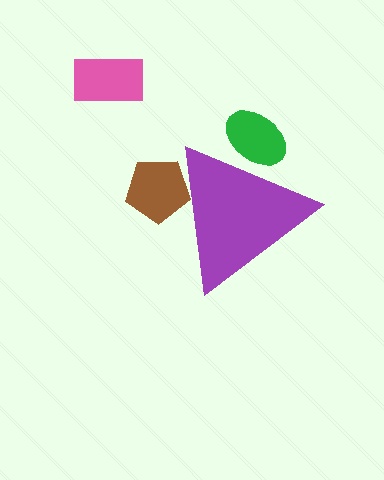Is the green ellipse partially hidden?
Yes, the green ellipse is partially hidden behind the purple triangle.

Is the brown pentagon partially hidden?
Yes, the brown pentagon is partially hidden behind the purple triangle.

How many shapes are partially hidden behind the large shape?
2 shapes are partially hidden.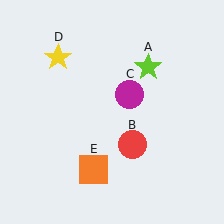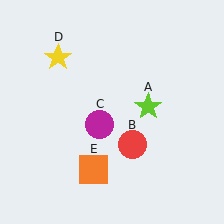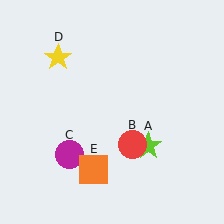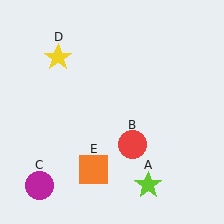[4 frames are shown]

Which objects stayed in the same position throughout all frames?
Red circle (object B) and yellow star (object D) and orange square (object E) remained stationary.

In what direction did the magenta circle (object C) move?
The magenta circle (object C) moved down and to the left.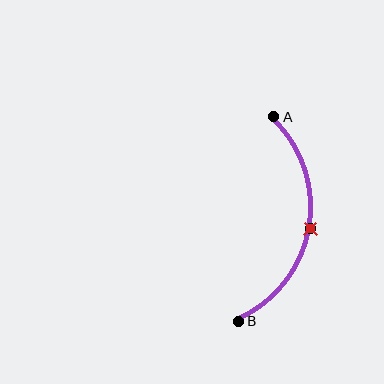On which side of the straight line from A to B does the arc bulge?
The arc bulges to the right of the straight line connecting A and B.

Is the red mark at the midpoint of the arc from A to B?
Yes. The red mark lies on the arc at equal arc-length from both A and B — it is the arc midpoint.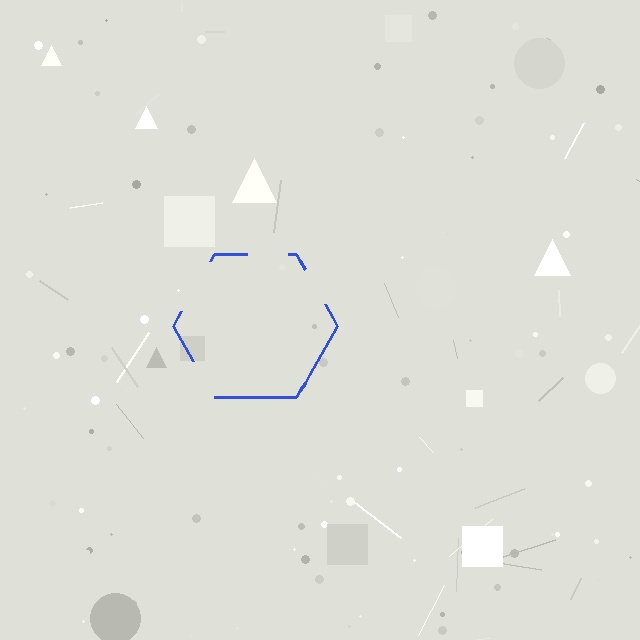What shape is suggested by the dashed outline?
The dashed outline suggests a hexagon.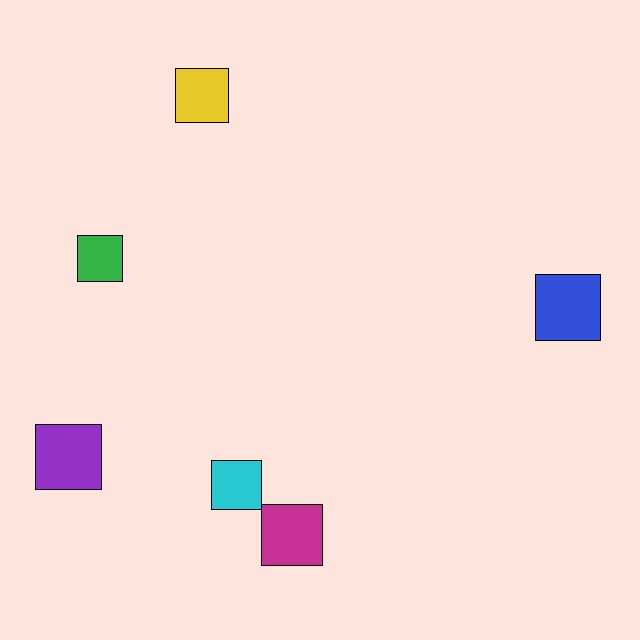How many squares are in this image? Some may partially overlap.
There are 6 squares.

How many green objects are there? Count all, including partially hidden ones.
There is 1 green object.